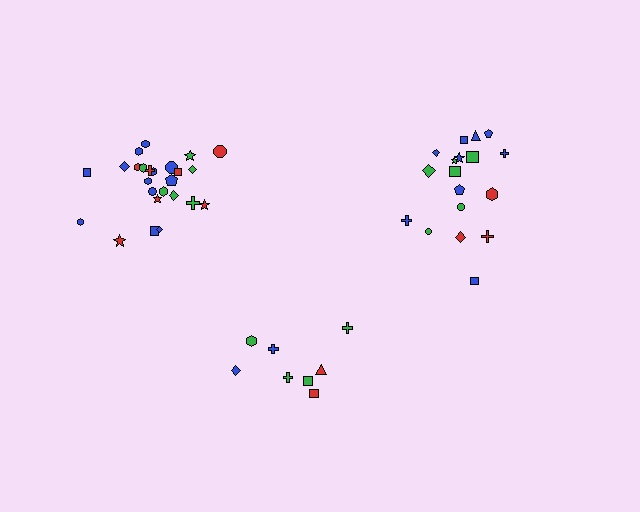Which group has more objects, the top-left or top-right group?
The top-left group.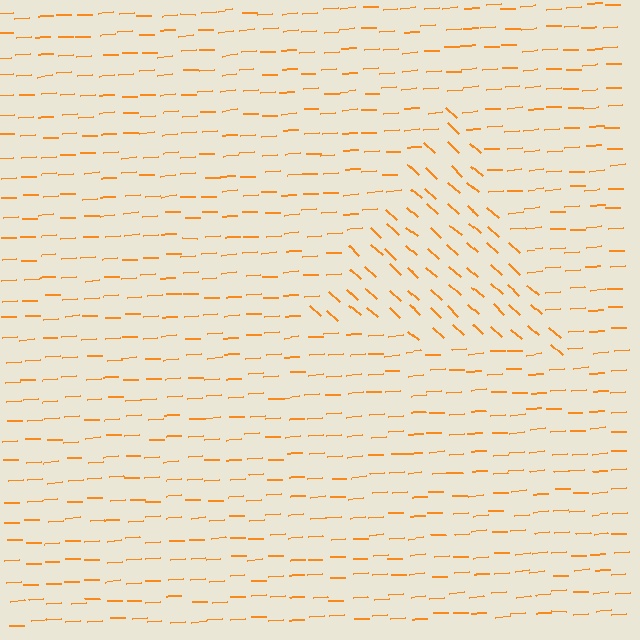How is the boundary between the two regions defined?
The boundary is defined purely by a change in line orientation (approximately 45 degrees difference). All lines are the same color and thickness.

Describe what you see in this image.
The image is filled with small orange line segments. A triangle region in the image has lines oriented differently from the surrounding lines, creating a visible texture boundary.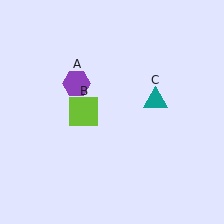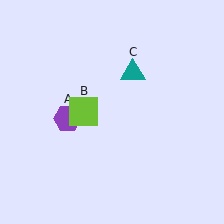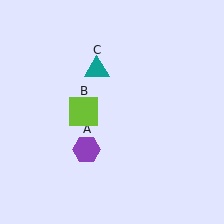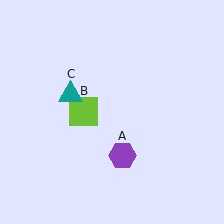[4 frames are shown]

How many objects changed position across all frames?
2 objects changed position: purple hexagon (object A), teal triangle (object C).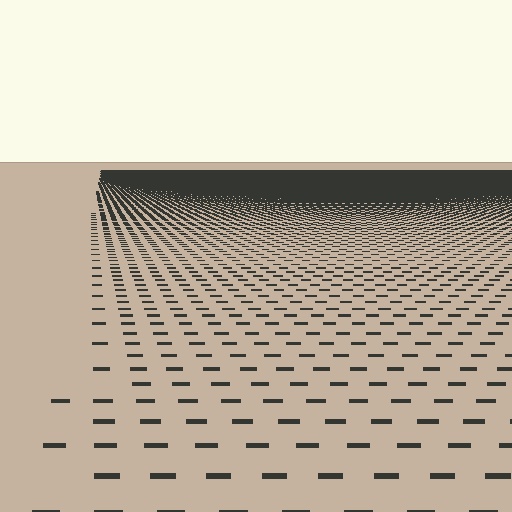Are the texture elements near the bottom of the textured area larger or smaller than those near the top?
Larger. Near the bottom, elements are closer to the viewer and appear at a bigger on-screen size.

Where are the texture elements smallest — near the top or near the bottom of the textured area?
Near the top.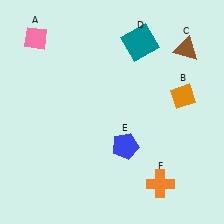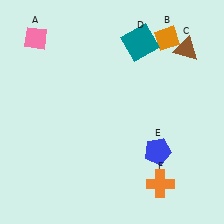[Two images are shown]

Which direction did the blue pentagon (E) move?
The blue pentagon (E) moved right.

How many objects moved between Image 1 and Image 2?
2 objects moved between the two images.